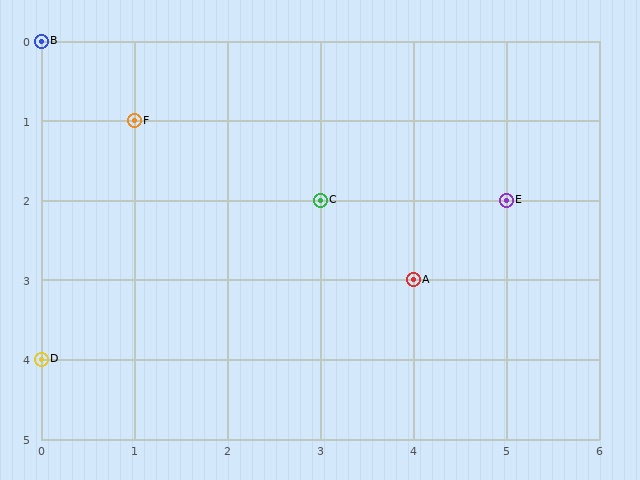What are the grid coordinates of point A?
Point A is at grid coordinates (4, 3).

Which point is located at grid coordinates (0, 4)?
Point D is at (0, 4).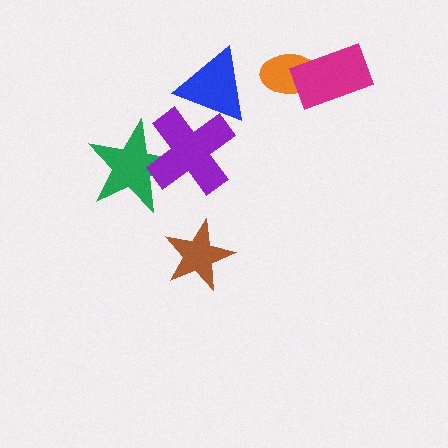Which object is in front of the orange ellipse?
The magenta rectangle is in front of the orange ellipse.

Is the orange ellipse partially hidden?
Yes, it is partially covered by another shape.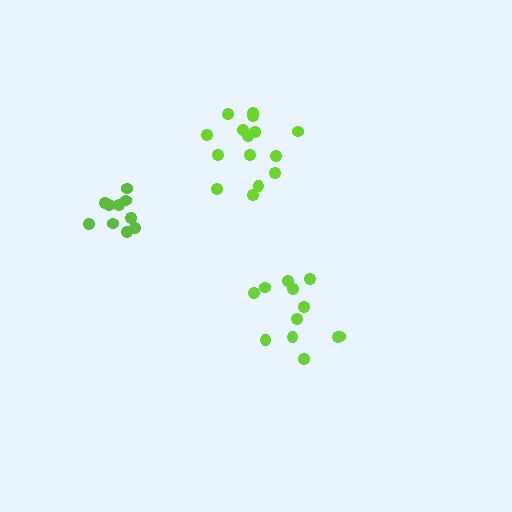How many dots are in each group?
Group 1: 12 dots, Group 2: 10 dots, Group 3: 15 dots (37 total).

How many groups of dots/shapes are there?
There are 3 groups.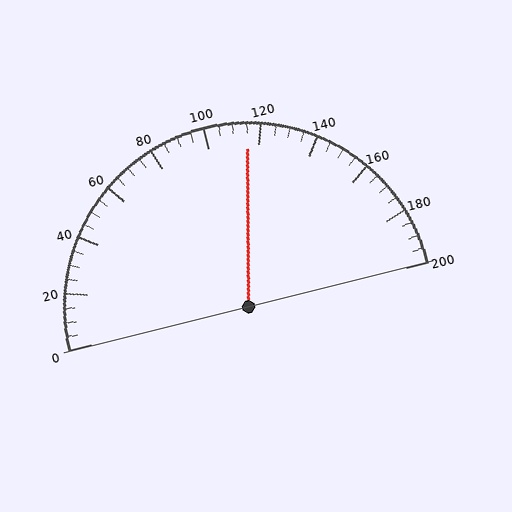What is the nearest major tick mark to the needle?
The nearest major tick mark is 120.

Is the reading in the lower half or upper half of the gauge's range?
The reading is in the upper half of the range (0 to 200).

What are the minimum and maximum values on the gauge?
The gauge ranges from 0 to 200.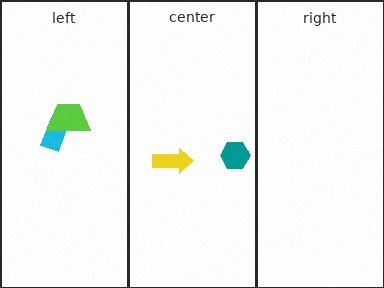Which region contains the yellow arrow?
The center region.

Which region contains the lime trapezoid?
The left region.